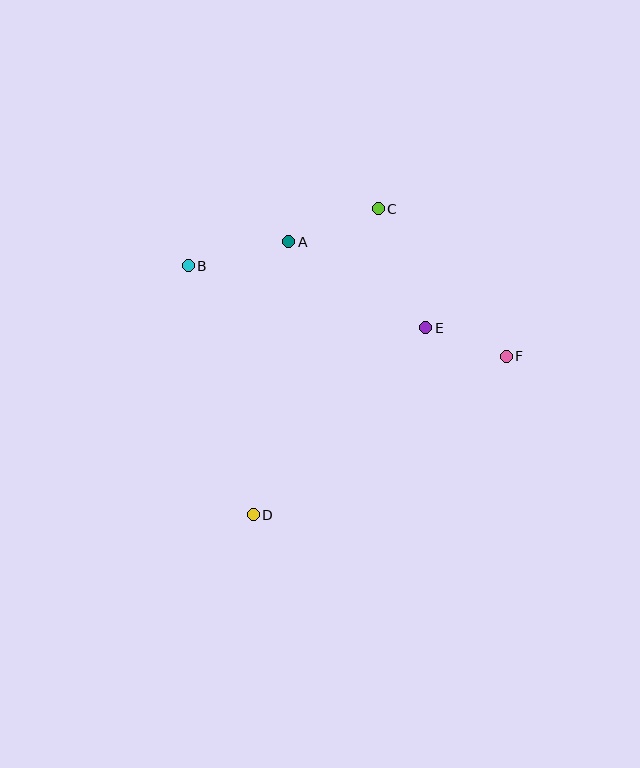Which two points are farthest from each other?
Points B and F are farthest from each other.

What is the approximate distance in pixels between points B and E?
The distance between B and E is approximately 246 pixels.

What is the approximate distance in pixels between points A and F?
The distance between A and F is approximately 246 pixels.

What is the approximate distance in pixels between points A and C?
The distance between A and C is approximately 95 pixels.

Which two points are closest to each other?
Points E and F are closest to each other.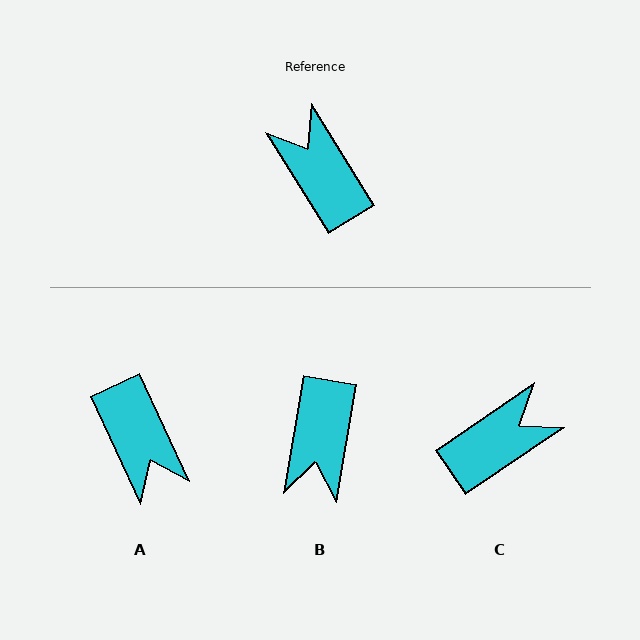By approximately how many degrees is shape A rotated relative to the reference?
Approximately 173 degrees counter-clockwise.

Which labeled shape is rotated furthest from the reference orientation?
A, about 173 degrees away.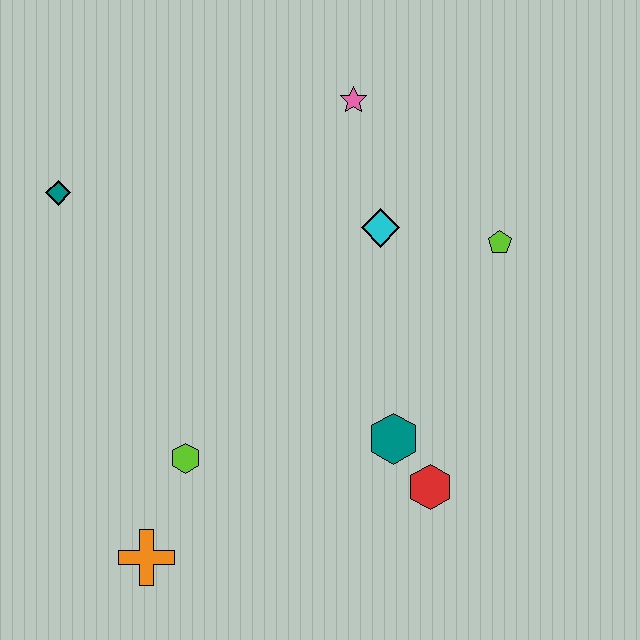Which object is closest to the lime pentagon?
The cyan diamond is closest to the lime pentagon.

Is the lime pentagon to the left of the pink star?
No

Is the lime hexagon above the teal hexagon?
No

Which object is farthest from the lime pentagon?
The orange cross is farthest from the lime pentagon.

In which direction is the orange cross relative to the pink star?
The orange cross is below the pink star.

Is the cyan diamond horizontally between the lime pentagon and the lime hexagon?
Yes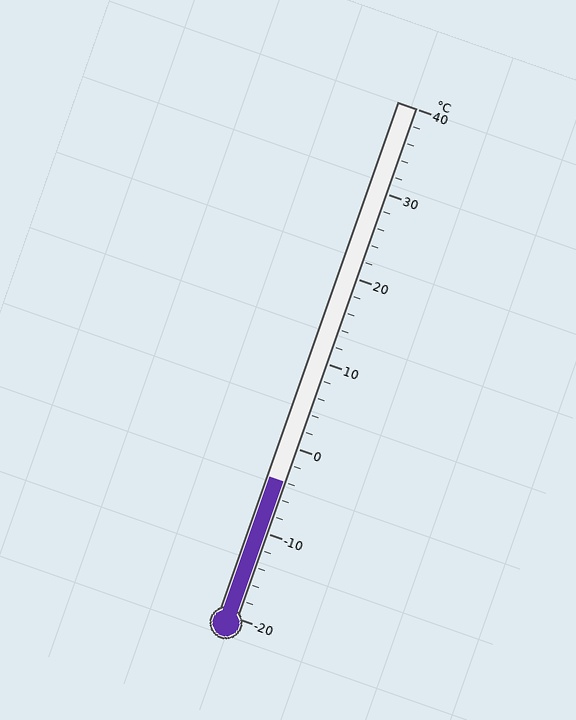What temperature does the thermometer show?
The thermometer shows approximately -4°C.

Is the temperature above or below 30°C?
The temperature is below 30°C.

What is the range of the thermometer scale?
The thermometer scale ranges from -20°C to 40°C.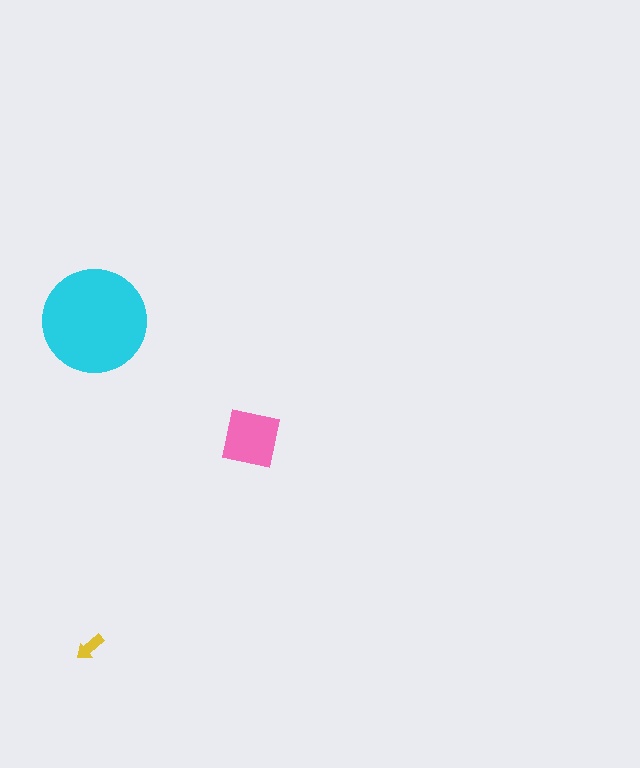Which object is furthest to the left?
The yellow arrow is leftmost.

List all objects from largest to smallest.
The cyan circle, the pink square, the yellow arrow.